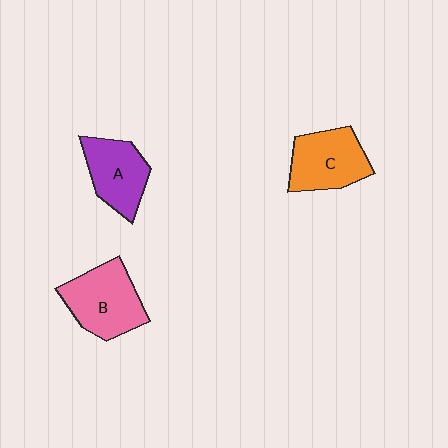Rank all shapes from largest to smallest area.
From largest to smallest: B (pink), C (orange), A (purple).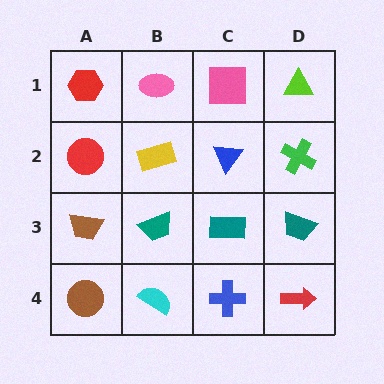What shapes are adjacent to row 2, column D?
A lime triangle (row 1, column D), a teal trapezoid (row 3, column D), a blue triangle (row 2, column C).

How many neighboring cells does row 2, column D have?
3.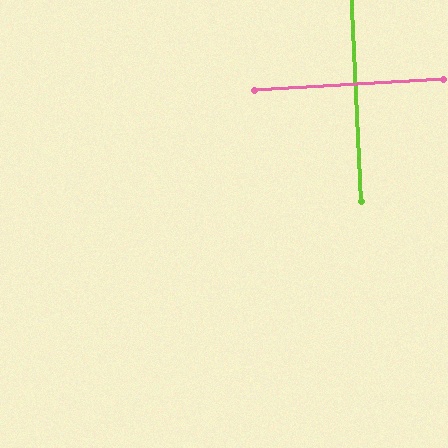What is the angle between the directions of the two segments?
Approximately 89 degrees.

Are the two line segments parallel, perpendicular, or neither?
Perpendicular — they meet at approximately 89°.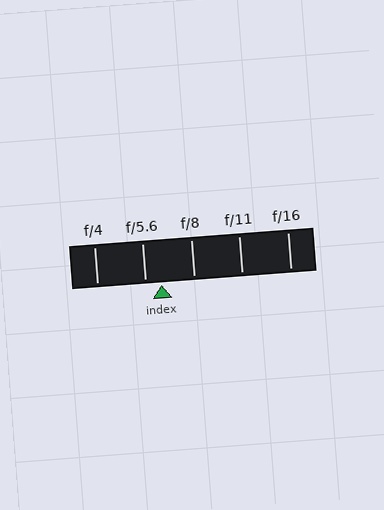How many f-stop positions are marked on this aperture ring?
There are 5 f-stop positions marked.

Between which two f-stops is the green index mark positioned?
The index mark is between f/5.6 and f/8.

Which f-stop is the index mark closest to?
The index mark is closest to f/5.6.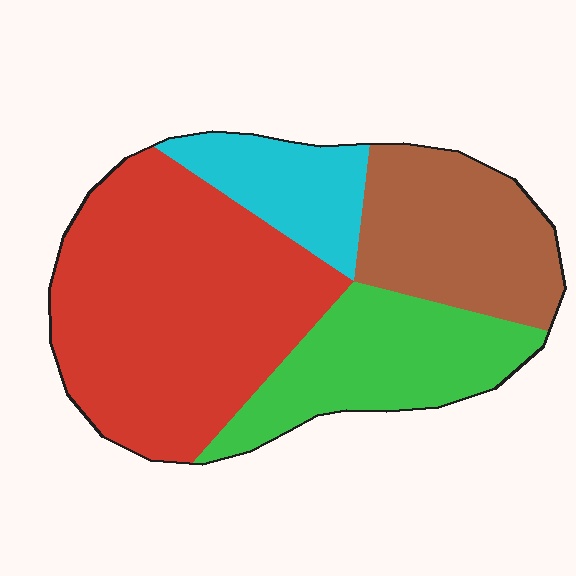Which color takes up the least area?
Cyan, at roughly 10%.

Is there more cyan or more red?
Red.